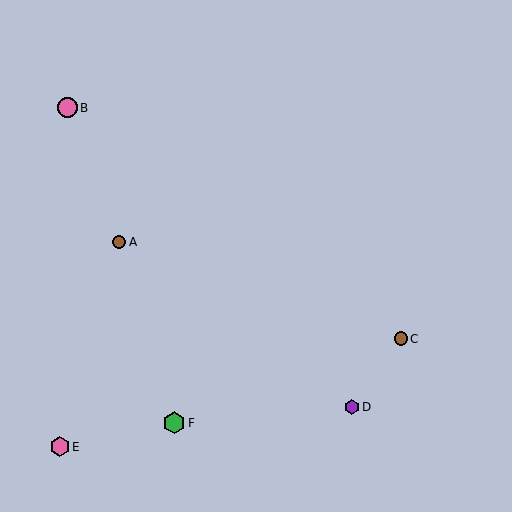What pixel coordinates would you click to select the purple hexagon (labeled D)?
Click at (352, 407) to select the purple hexagon D.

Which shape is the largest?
The green hexagon (labeled F) is the largest.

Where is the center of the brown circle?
The center of the brown circle is at (401, 339).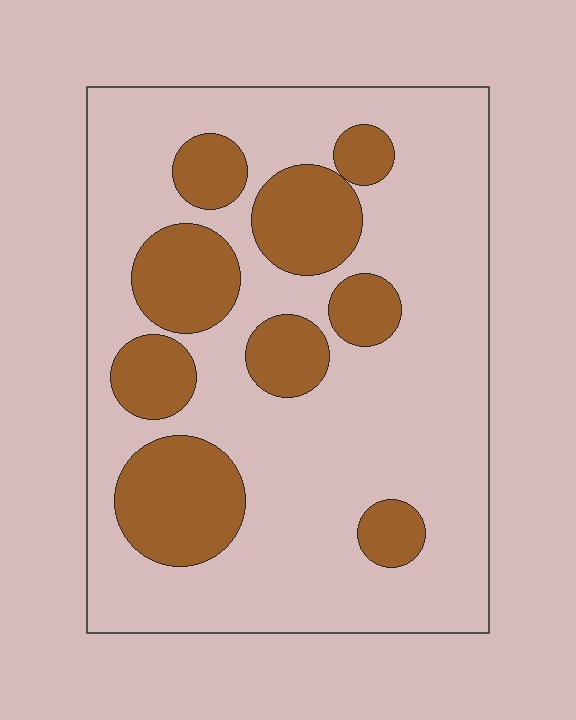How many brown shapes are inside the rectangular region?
9.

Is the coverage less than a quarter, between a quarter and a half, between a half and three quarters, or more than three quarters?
Between a quarter and a half.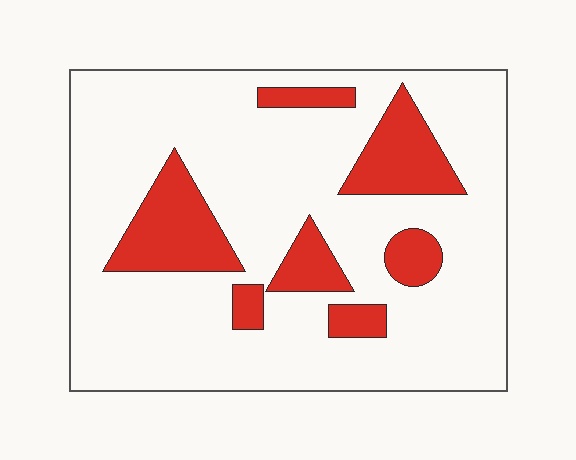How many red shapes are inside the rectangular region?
7.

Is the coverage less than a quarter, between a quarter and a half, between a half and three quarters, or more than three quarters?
Less than a quarter.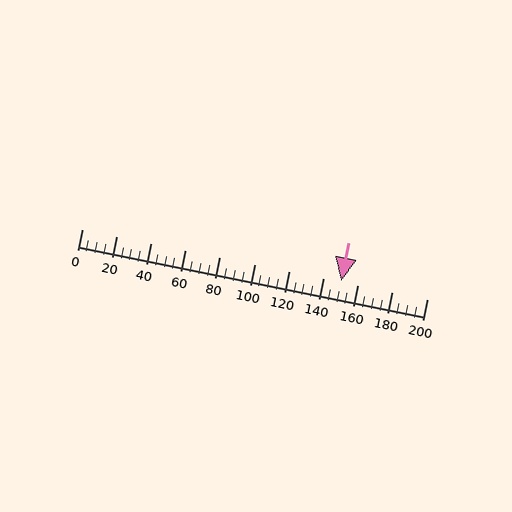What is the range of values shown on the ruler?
The ruler shows values from 0 to 200.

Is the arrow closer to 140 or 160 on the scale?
The arrow is closer to 160.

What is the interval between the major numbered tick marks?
The major tick marks are spaced 20 units apart.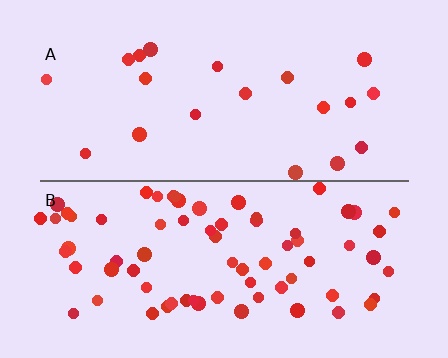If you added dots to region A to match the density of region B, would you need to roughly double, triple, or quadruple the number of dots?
Approximately quadruple.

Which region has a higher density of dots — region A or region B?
B (the bottom).